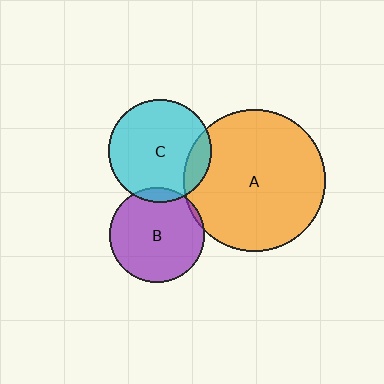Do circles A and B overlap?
Yes.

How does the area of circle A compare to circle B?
Approximately 2.3 times.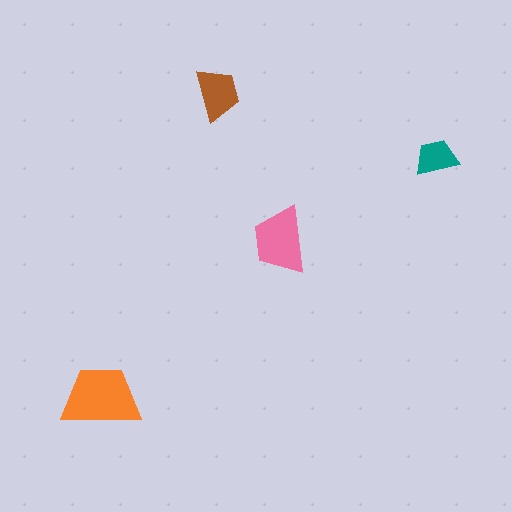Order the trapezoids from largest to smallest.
the orange one, the pink one, the brown one, the teal one.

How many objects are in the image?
There are 4 objects in the image.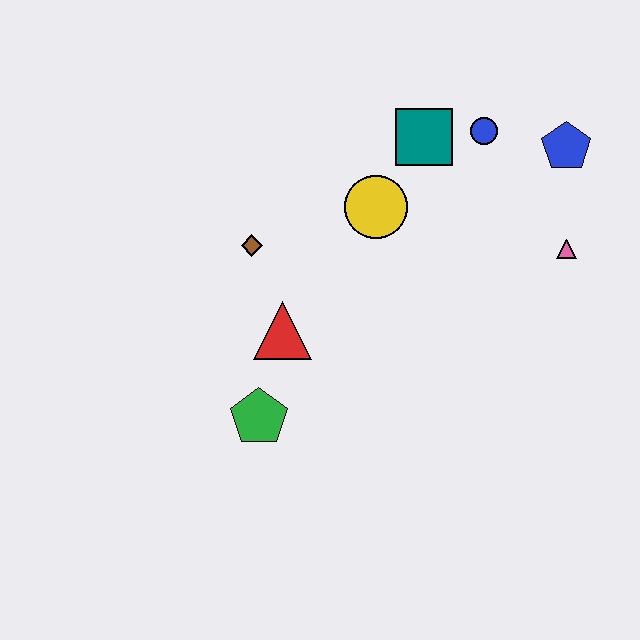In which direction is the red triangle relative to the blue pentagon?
The red triangle is to the left of the blue pentagon.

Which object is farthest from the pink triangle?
The green pentagon is farthest from the pink triangle.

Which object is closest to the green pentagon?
The red triangle is closest to the green pentagon.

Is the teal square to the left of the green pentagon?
No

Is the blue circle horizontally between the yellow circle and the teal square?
No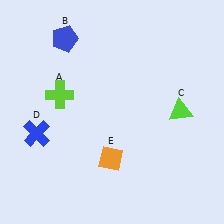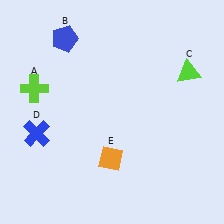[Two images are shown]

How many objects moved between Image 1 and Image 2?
2 objects moved between the two images.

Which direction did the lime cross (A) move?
The lime cross (A) moved left.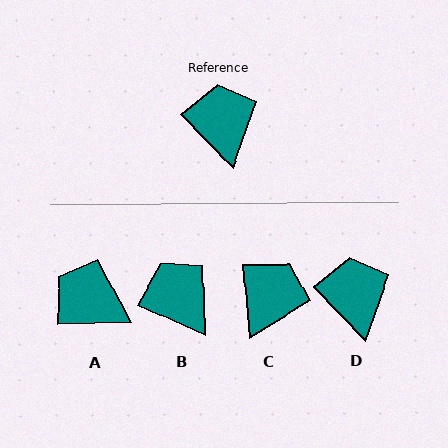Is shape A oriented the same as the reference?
No, it is off by about 47 degrees.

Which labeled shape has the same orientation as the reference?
D.